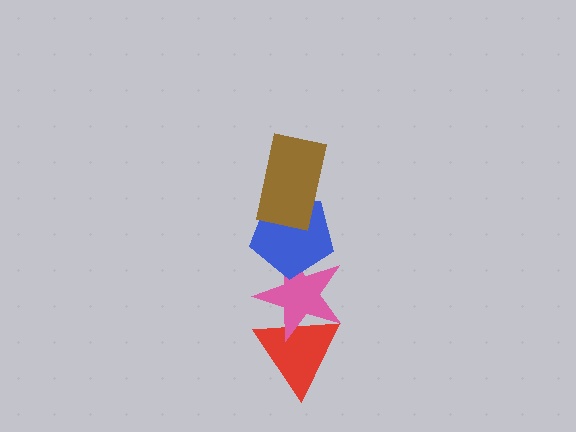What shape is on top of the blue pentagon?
The brown rectangle is on top of the blue pentagon.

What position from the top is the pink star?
The pink star is 3rd from the top.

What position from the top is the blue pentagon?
The blue pentagon is 2nd from the top.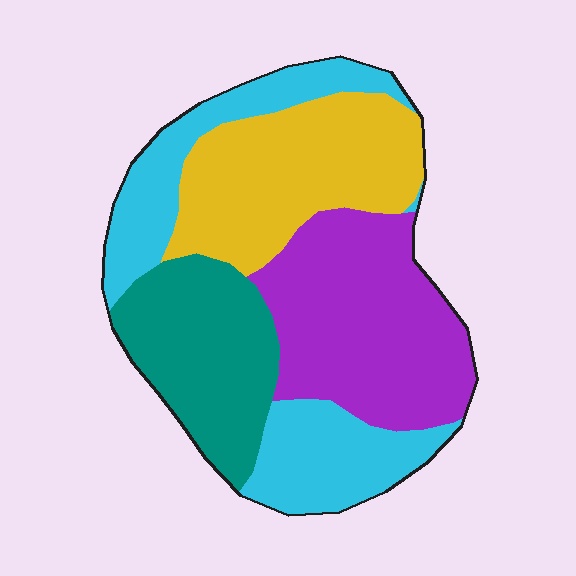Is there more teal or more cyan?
Cyan.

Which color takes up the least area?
Teal, at roughly 20%.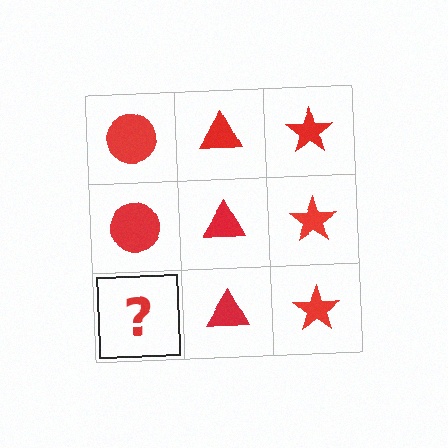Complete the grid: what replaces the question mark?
The question mark should be replaced with a red circle.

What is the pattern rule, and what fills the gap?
The rule is that each column has a consistent shape. The gap should be filled with a red circle.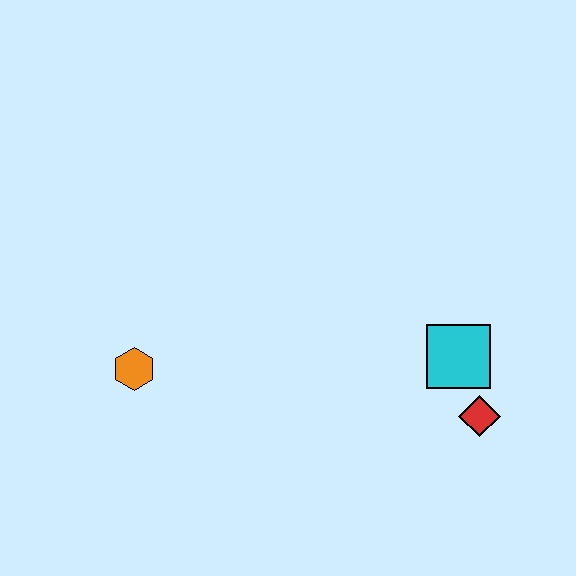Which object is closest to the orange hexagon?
The cyan square is closest to the orange hexagon.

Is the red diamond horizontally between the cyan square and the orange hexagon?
No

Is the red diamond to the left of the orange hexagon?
No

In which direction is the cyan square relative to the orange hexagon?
The cyan square is to the right of the orange hexagon.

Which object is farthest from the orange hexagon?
The red diamond is farthest from the orange hexagon.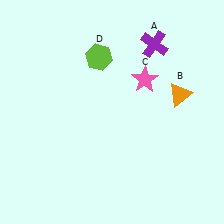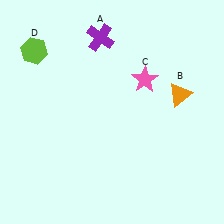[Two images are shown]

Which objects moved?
The objects that moved are: the purple cross (A), the lime hexagon (D).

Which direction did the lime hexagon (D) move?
The lime hexagon (D) moved left.